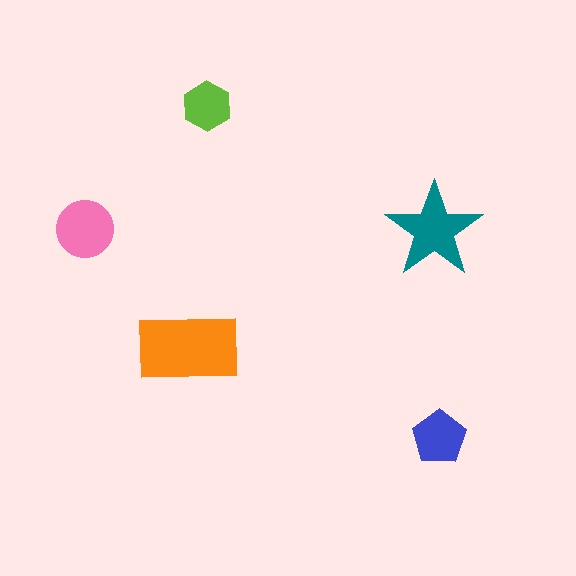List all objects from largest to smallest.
The orange rectangle, the teal star, the pink circle, the blue pentagon, the lime hexagon.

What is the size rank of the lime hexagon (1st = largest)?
5th.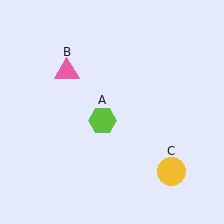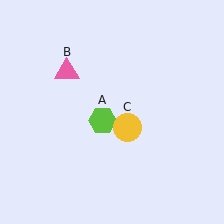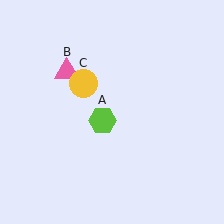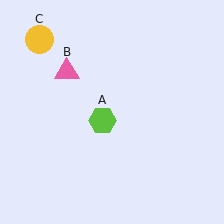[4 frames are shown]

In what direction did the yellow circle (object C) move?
The yellow circle (object C) moved up and to the left.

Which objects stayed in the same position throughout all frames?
Lime hexagon (object A) and pink triangle (object B) remained stationary.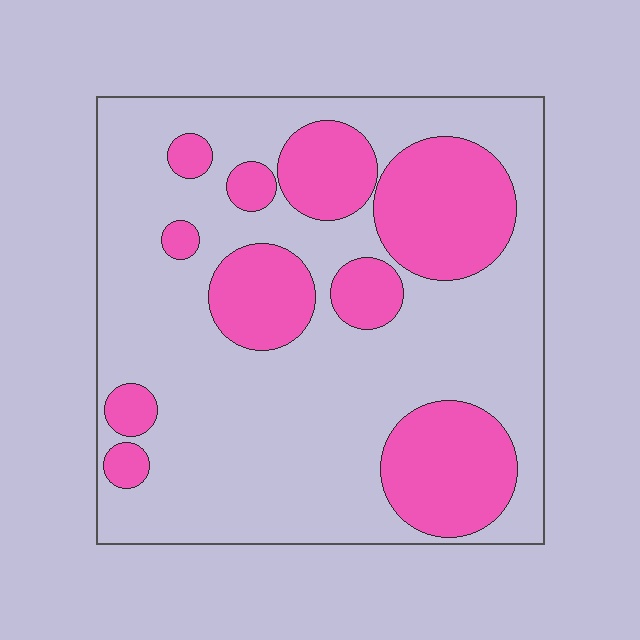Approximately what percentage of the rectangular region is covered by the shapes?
Approximately 30%.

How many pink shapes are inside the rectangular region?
10.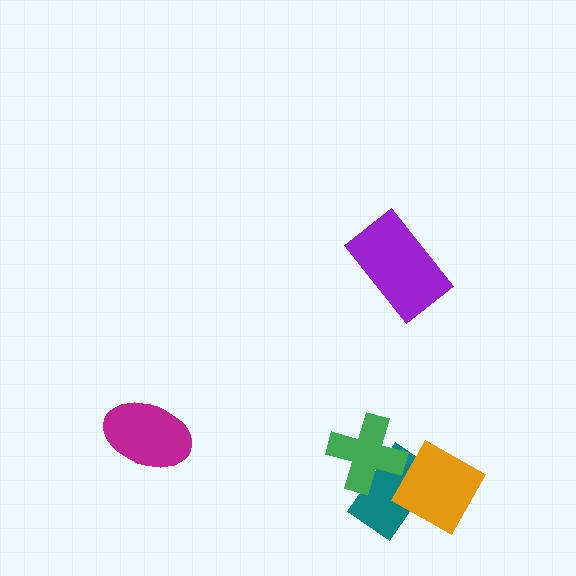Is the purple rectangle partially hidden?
No, no other shape covers it.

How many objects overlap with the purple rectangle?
0 objects overlap with the purple rectangle.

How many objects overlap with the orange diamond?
2 objects overlap with the orange diamond.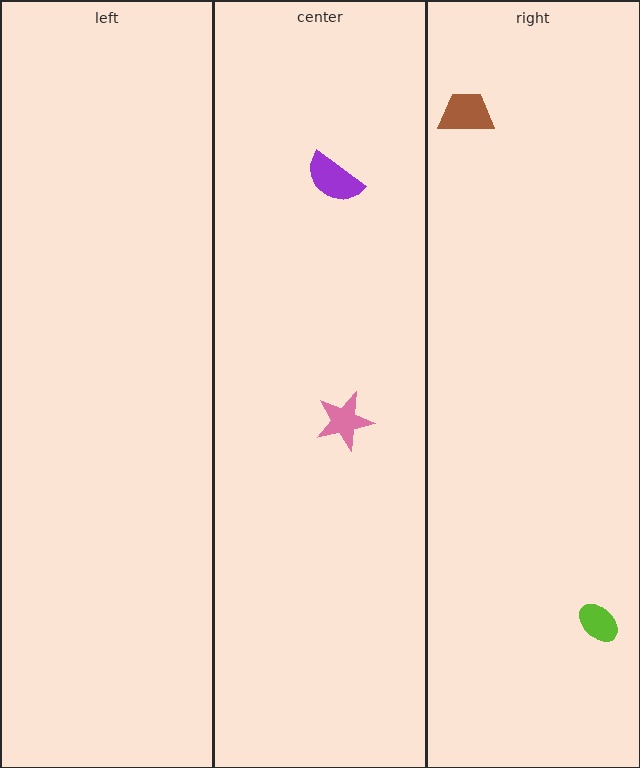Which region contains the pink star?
The center region.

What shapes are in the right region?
The lime ellipse, the brown trapezoid.